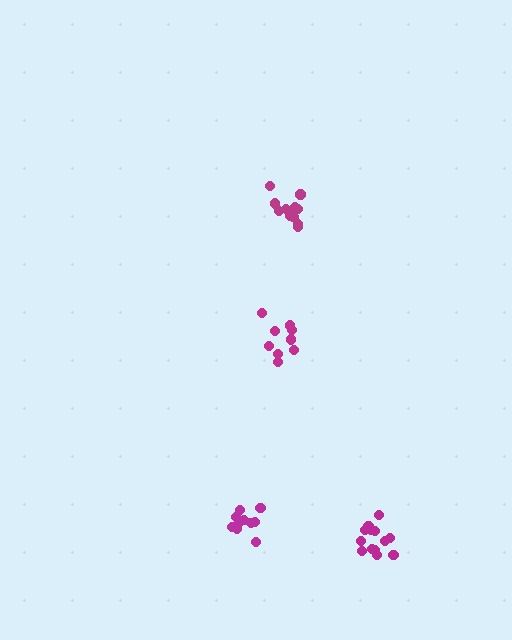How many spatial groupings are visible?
There are 4 spatial groupings.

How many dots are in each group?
Group 1: 12 dots, Group 2: 9 dots, Group 3: 10 dots, Group 4: 13 dots (44 total).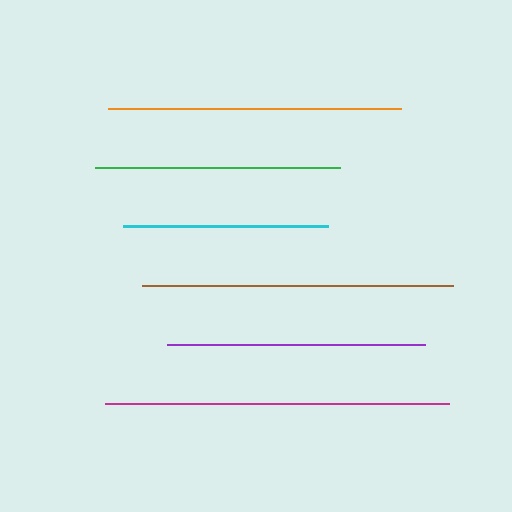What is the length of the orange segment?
The orange segment is approximately 292 pixels long.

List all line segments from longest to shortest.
From longest to shortest: magenta, brown, orange, purple, green, cyan.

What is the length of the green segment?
The green segment is approximately 244 pixels long.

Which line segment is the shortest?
The cyan line is the shortest at approximately 206 pixels.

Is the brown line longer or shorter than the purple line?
The brown line is longer than the purple line.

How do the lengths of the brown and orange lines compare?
The brown and orange lines are approximately the same length.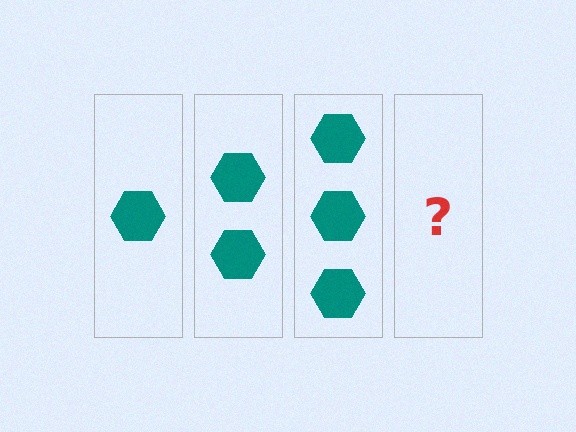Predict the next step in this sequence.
The next step is 4 hexagons.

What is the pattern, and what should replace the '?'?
The pattern is that each step adds one more hexagon. The '?' should be 4 hexagons.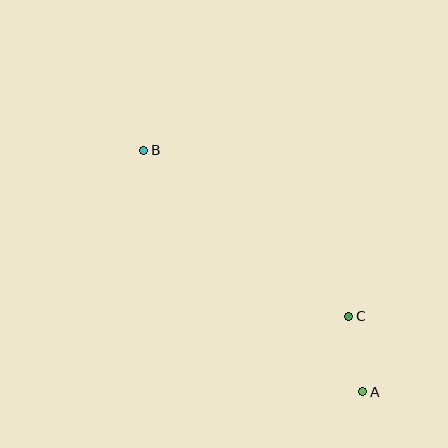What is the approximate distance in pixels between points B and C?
The distance between B and C is approximately 264 pixels.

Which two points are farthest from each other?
Points A and B are farthest from each other.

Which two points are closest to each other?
Points A and C are closest to each other.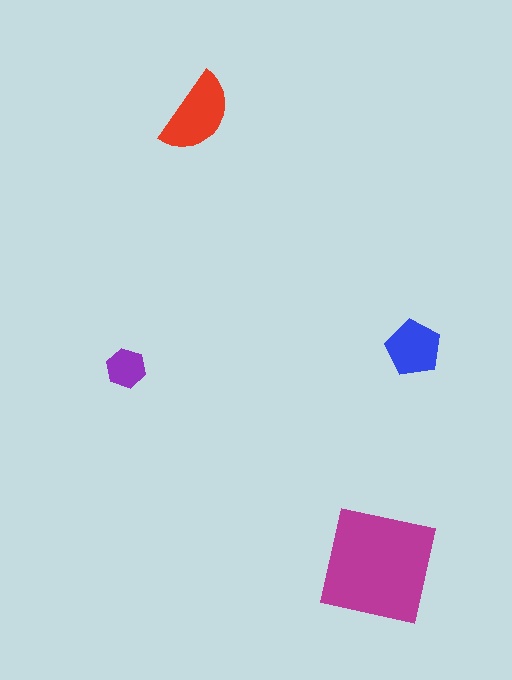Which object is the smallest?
The purple hexagon.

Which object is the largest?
The magenta square.